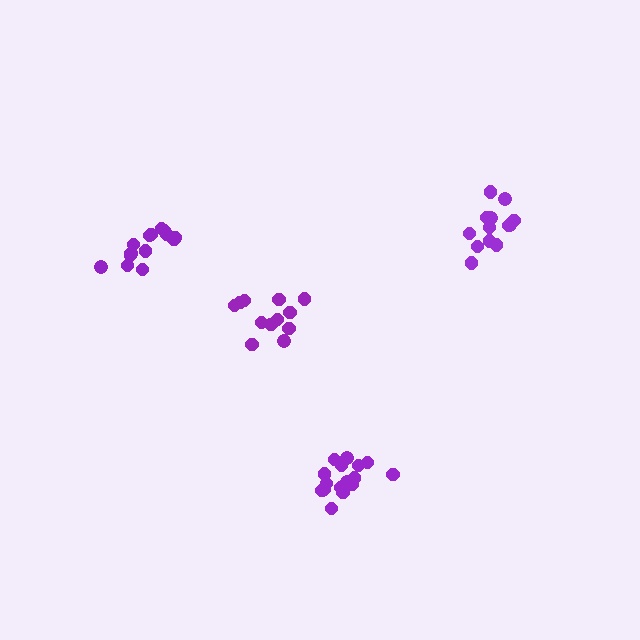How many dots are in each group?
Group 1: 12 dots, Group 2: 16 dots, Group 3: 13 dots, Group 4: 14 dots (55 total).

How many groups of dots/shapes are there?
There are 4 groups.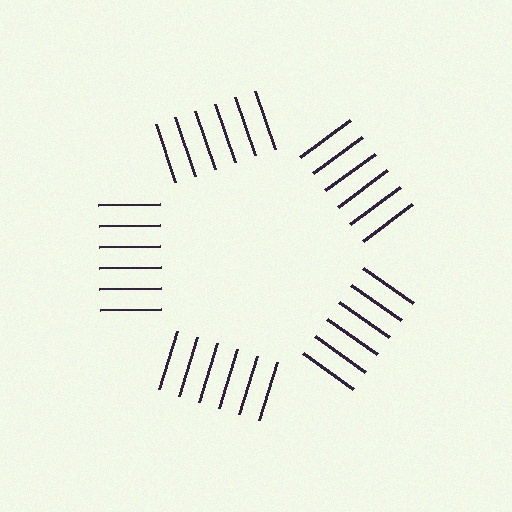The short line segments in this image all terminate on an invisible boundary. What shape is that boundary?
An illusory pentagon — the line segments terminate on its edges but no continuous stroke is drawn.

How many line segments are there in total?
30 — 6 along each of the 5 edges.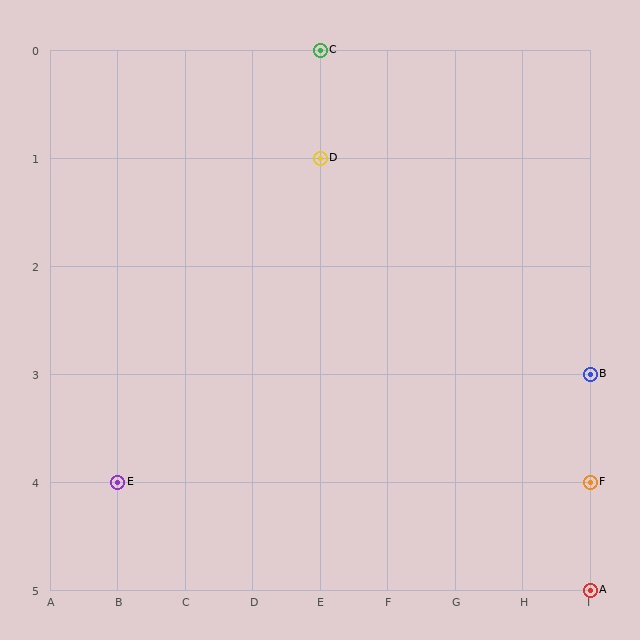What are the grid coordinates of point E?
Point E is at grid coordinates (B, 4).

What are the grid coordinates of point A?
Point A is at grid coordinates (I, 5).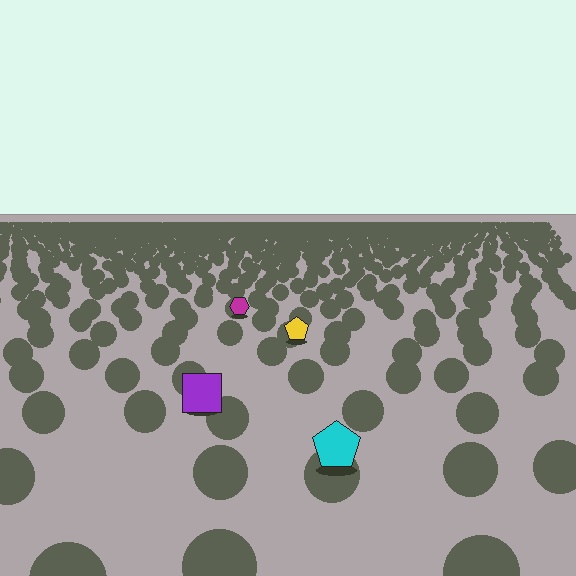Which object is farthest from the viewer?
The magenta hexagon is farthest from the viewer. It appears smaller and the ground texture around it is denser.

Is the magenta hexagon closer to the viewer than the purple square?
No. The purple square is closer — you can tell from the texture gradient: the ground texture is coarser near it.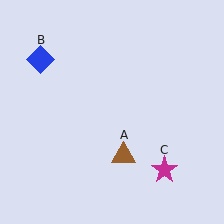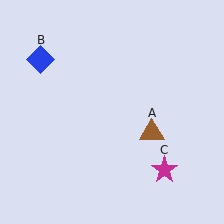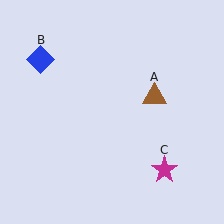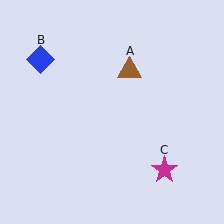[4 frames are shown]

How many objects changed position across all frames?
1 object changed position: brown triangle (object A).